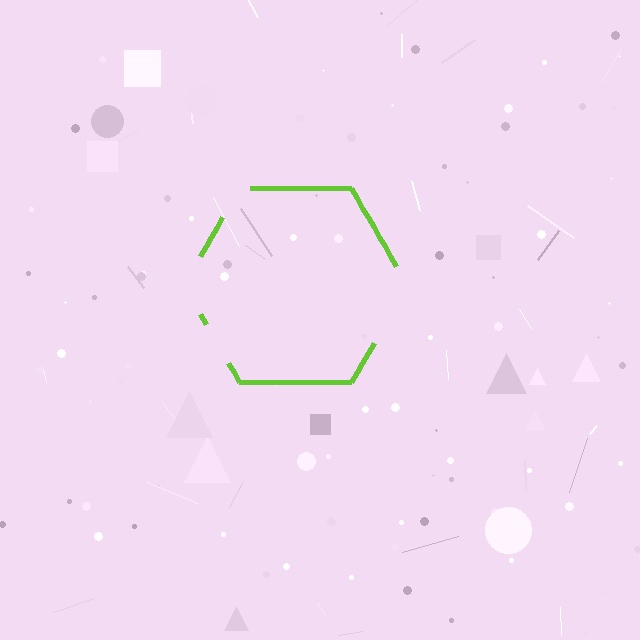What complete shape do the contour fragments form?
The contour fragments form a hexagon.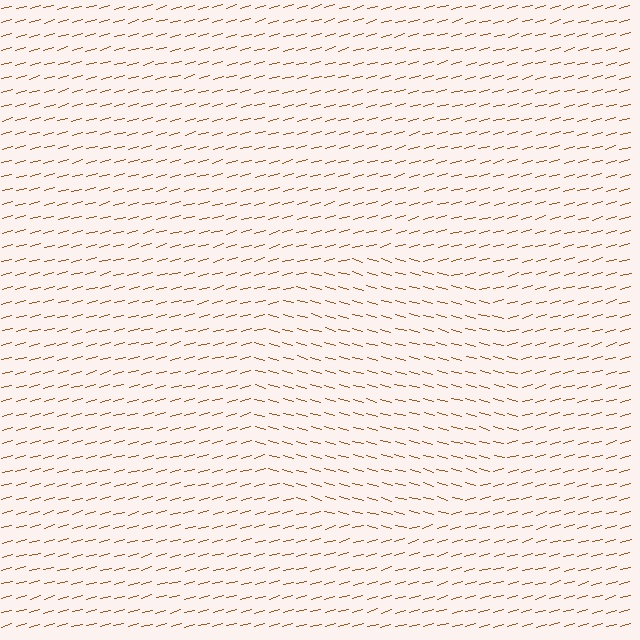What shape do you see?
I see a circle.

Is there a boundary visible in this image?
Yes, there is a texture boundary formed by a change in line orientation.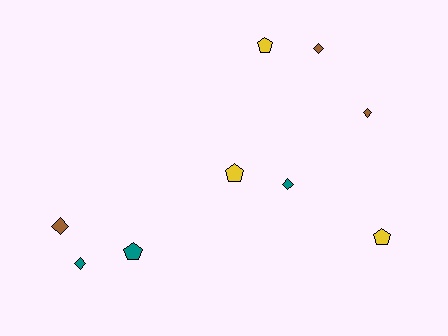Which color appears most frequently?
Teal, with 3 objects.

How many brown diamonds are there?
There are 3 brown diamonds.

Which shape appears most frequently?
Diamond, with 5 objects.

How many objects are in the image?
There are 9 objects.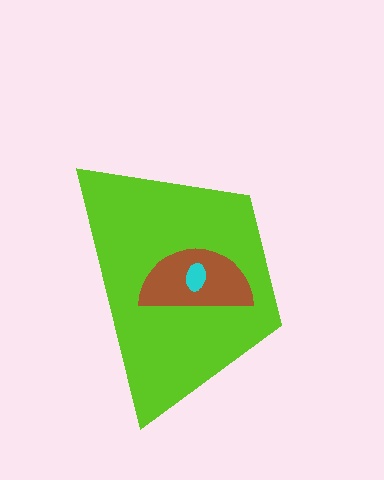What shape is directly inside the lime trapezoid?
The brown semicircle.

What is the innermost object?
The cyan ellipse.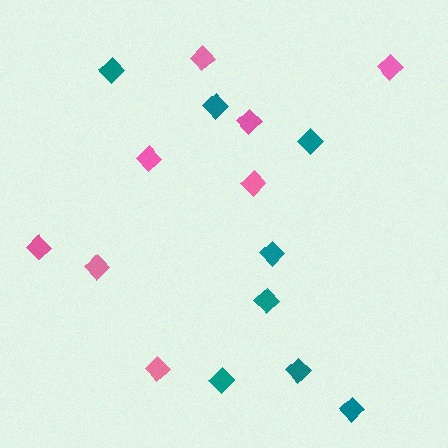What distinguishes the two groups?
There are 2 groups: one group of teal diamonds (8) and one group of pink diamonds (8).